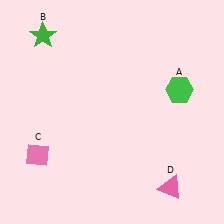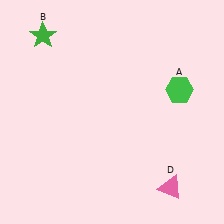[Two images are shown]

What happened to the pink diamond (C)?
The pink diamond (C) was removed in Image 2. It was in the bottom-left area of Image 1.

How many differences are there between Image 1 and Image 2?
There is 1 difference between the two images.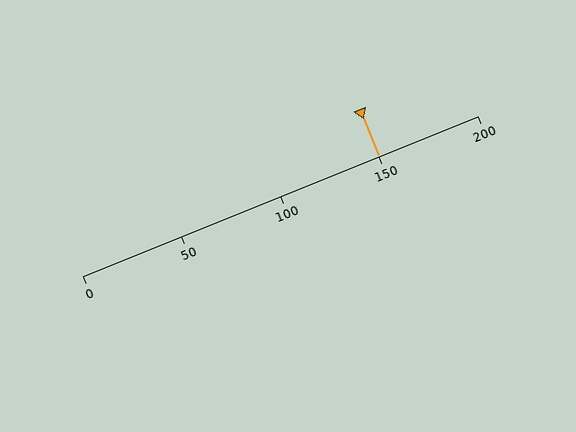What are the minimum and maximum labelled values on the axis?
The axis runs from 0 to 200.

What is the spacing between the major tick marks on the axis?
The major ticks are spaced 50 apart.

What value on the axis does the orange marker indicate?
The marker indicates approximately 150.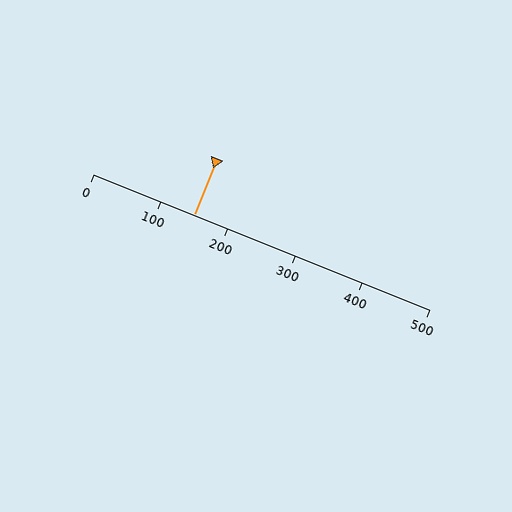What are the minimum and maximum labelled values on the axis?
The axis runs from 0 to 500.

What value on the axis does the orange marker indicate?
The marker indicates approximately 150.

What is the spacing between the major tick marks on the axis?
The major ticks are spaced 100 apart.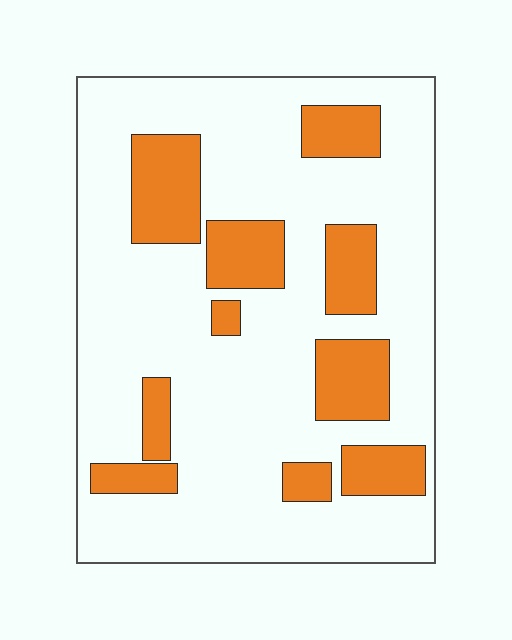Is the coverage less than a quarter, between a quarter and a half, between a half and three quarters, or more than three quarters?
Less than a quarter.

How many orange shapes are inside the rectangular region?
10.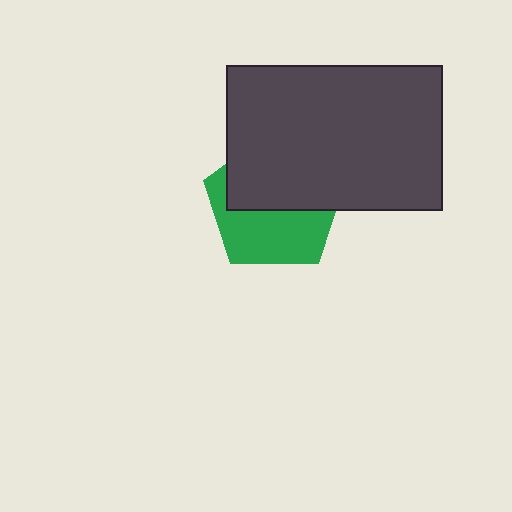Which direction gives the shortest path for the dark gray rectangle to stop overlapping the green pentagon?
Moving up gives the shortest separation.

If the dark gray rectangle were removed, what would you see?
You would see the complete green pentagon.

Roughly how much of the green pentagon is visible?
About half of it is visible (roughly 47%).